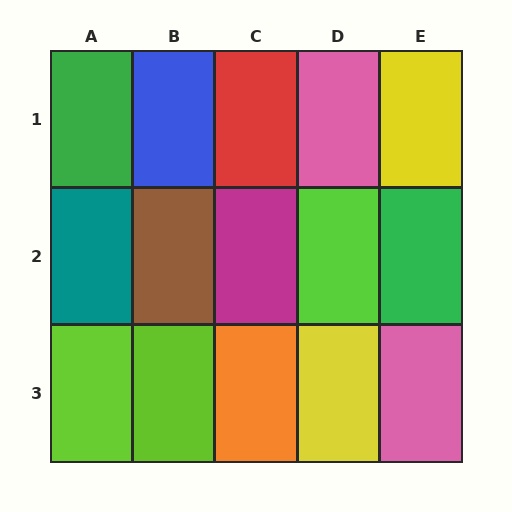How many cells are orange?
1 cell is orange.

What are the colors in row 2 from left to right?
Teal, brown, magenta, lime, green.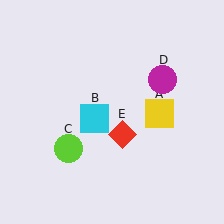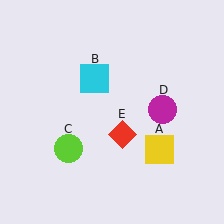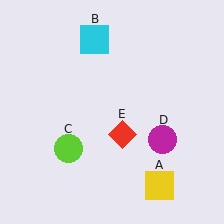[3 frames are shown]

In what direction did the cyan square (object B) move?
The cyan square (object B) moved up.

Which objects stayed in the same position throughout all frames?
Lime circle (object C) and red diamond (object E) remained stationary.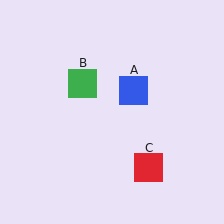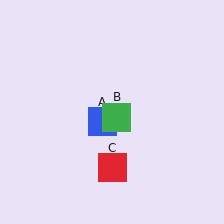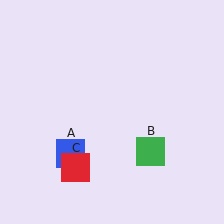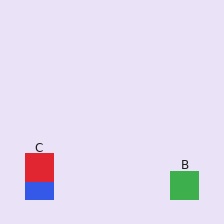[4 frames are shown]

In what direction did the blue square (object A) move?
The blue square (object A) moved down and to the left.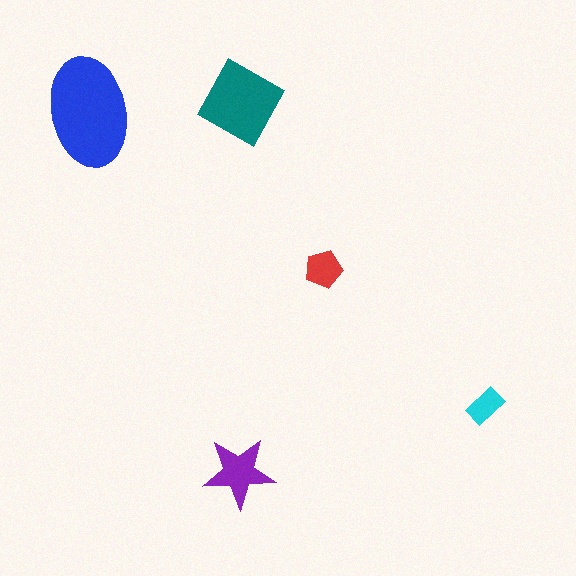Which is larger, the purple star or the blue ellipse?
The blue ellipse.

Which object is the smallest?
The cyan rectangle.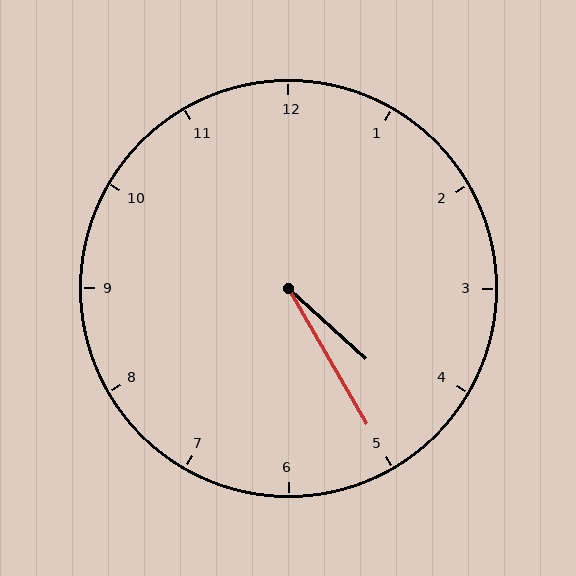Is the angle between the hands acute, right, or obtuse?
It is acute.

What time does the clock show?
4:25.